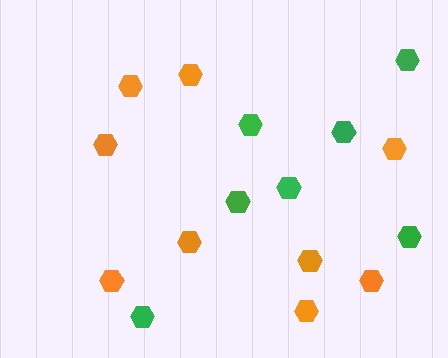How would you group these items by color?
There are 2 groups: one group of orange hexagons (9) and one group of green hexagons (7).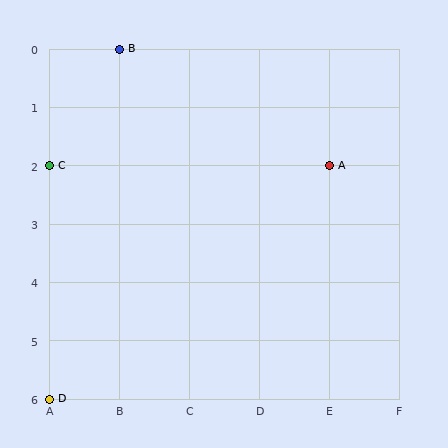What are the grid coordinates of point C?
Point C is at grid coordinates (A, 2).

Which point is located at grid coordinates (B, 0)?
Point B is at (B, 0).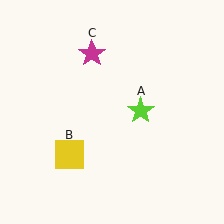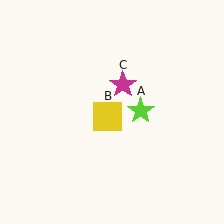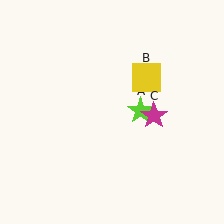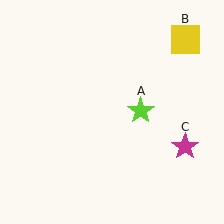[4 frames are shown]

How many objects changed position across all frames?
2 objects changed position: yellow square (object B), magenta star (object C).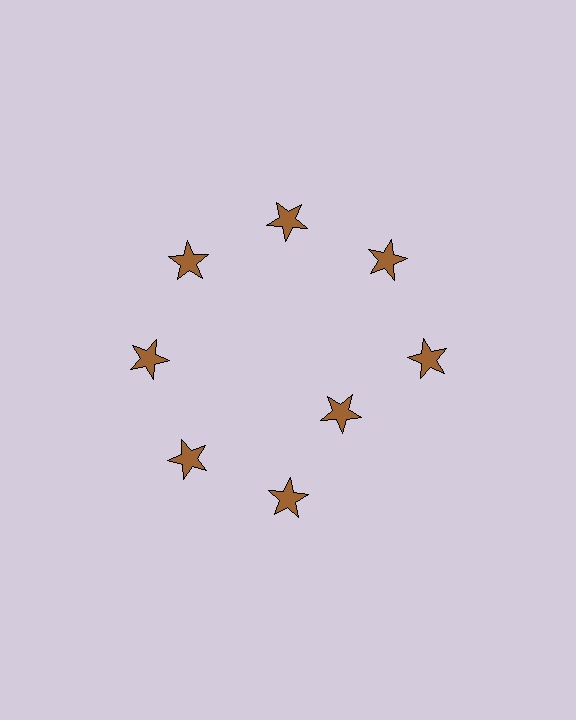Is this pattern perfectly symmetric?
No. The 8 brown stars are arranged in a ring, but one element near the 4 o'clock position is pulled inward toward the center, breaking the 8-fold rotational symmetry.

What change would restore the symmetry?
The symmetry would be restored by moving it outward, back onto the ring so that all 8 stars sit at equal angles and equal distance from the center.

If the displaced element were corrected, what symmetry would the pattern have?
It would have 8-fold rotational symmetry — the pattern would map onto itself every 45 degrees.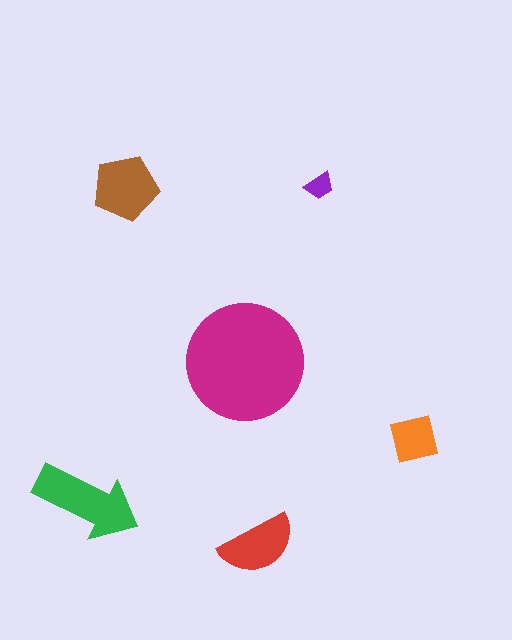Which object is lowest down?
The red semicircle is bottommost.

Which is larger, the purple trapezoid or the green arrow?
The green arrow.